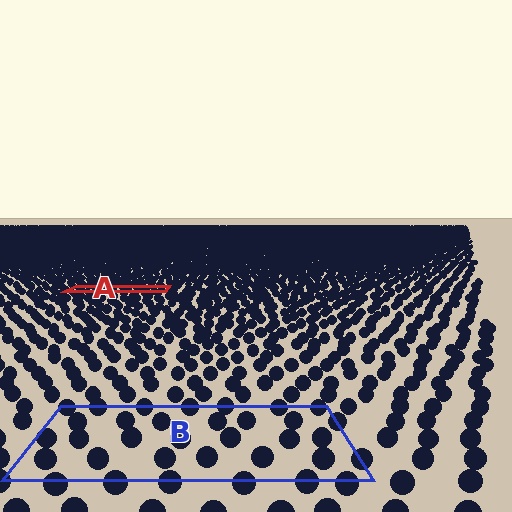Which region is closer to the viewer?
Region B is closer. The texture elements there are larger and more spread out.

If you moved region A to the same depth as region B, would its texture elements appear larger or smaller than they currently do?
They would appear larger. At a closer depth, the same texture elements are projected at a bigger on-screen size.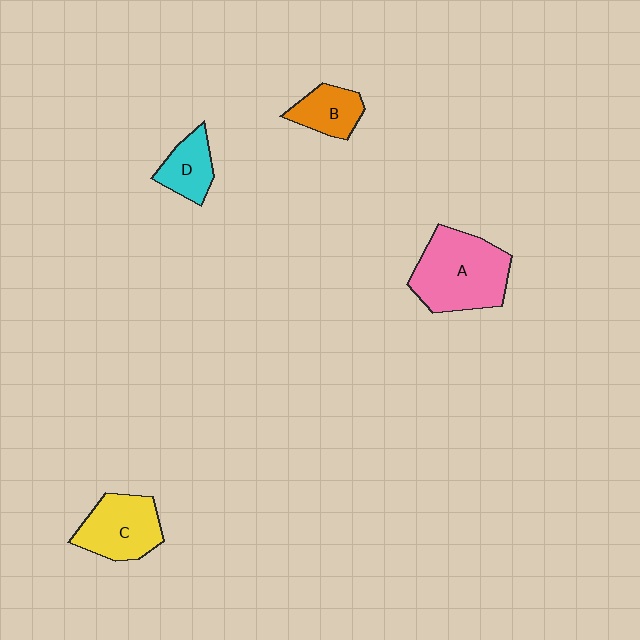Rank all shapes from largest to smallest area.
From largest to smallest: A (pink), C (yellow), B (orange), D (cyan).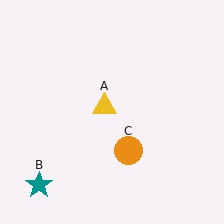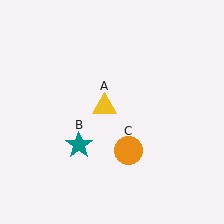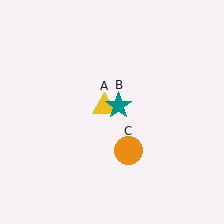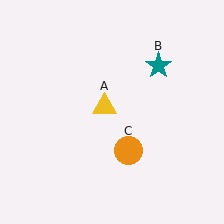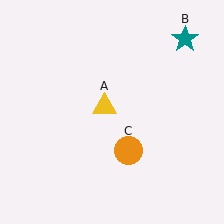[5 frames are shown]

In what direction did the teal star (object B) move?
The teal star (object B) moved up and to the right.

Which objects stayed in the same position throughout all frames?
Yellow triangle (object A) and orange circle (object C) remained stationary.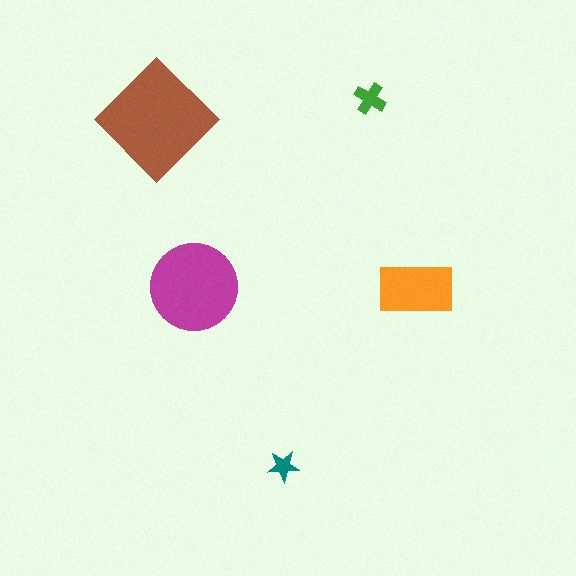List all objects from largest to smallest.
The brown diamond, the magenta circle, the orange rectangle, the green cross, the teal star.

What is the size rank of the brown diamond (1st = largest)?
1st.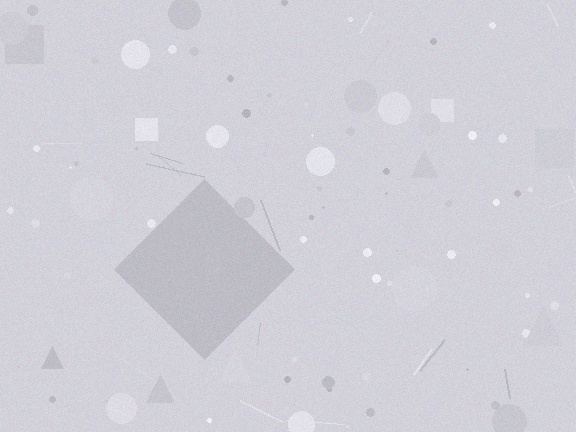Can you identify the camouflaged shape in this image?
The camouflaged shape is a diamond.